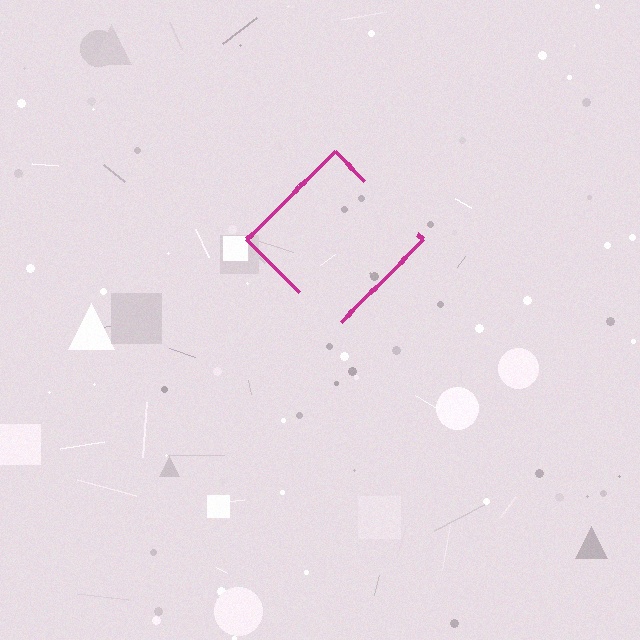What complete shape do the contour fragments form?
The contour fragments form a diamond.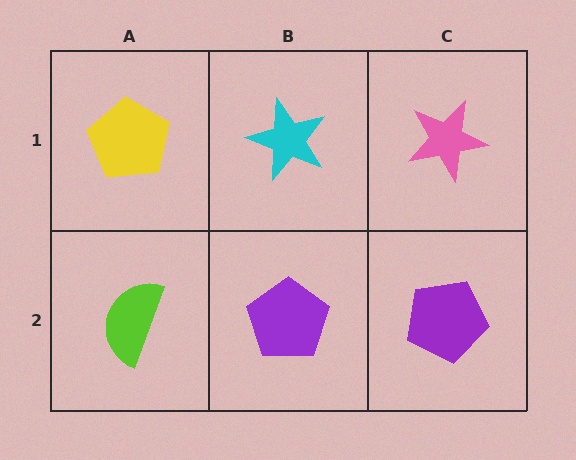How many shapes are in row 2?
3 shapes.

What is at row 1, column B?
A cyan star.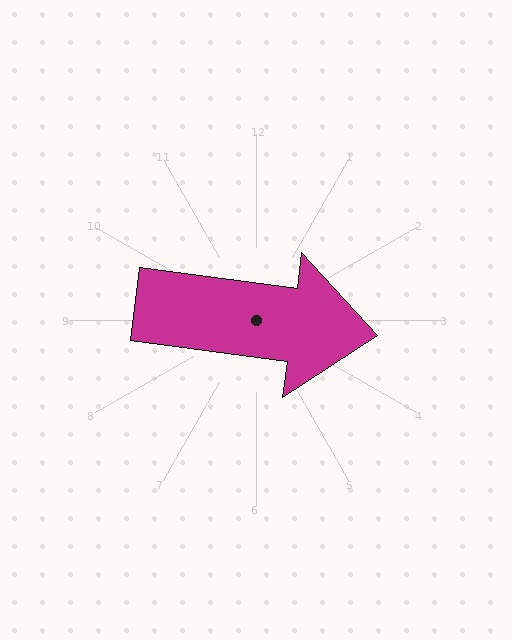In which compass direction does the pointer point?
East.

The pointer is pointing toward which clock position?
Roughly 3 o'clock.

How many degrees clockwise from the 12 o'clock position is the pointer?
Approximately 97 degrees.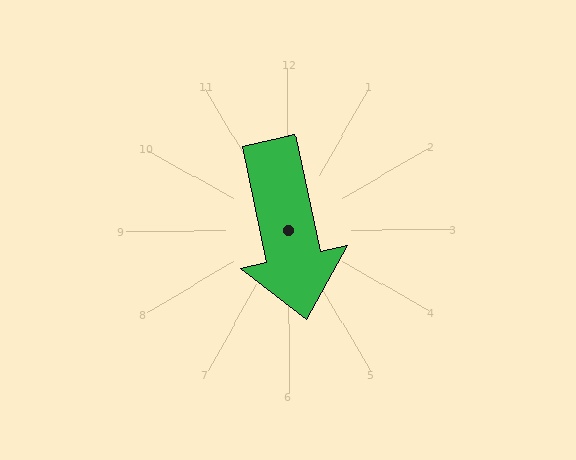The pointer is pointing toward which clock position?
Roughly 6 o'clock.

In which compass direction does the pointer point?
South.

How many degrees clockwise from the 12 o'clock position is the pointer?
Approximately 168 degrees.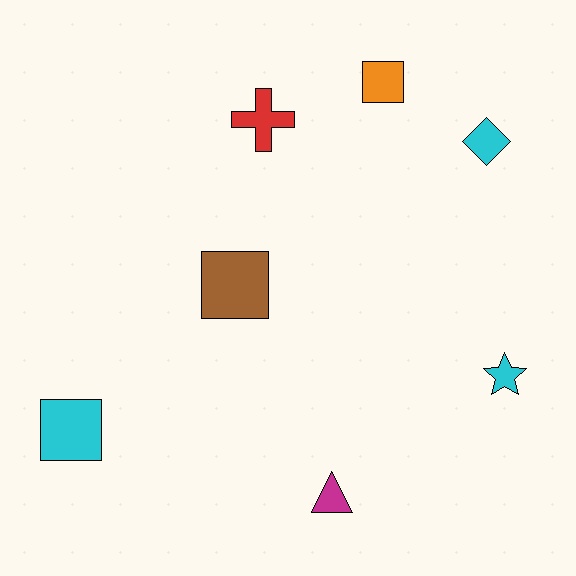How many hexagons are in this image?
There are no hexagons.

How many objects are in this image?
There are 7 objects.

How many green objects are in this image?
There are no green objects.